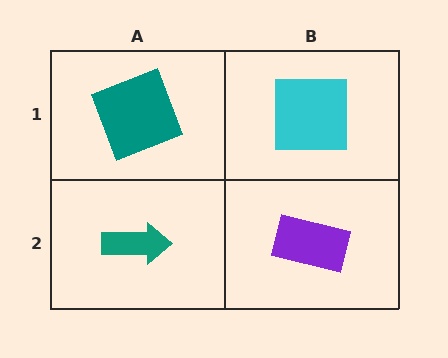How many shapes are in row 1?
2 shapes.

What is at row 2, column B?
A purple rectangle.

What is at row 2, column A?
A teal arrow.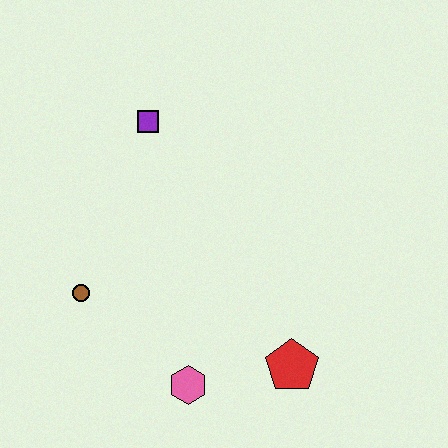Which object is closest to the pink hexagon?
The red pentagon is closest to the pink hexagon.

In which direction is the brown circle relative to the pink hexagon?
The brown circle is to the left of the pink hexagon.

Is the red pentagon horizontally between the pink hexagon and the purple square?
No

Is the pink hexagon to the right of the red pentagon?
No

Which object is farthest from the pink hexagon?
The purple square is farthest from the pink hexagon.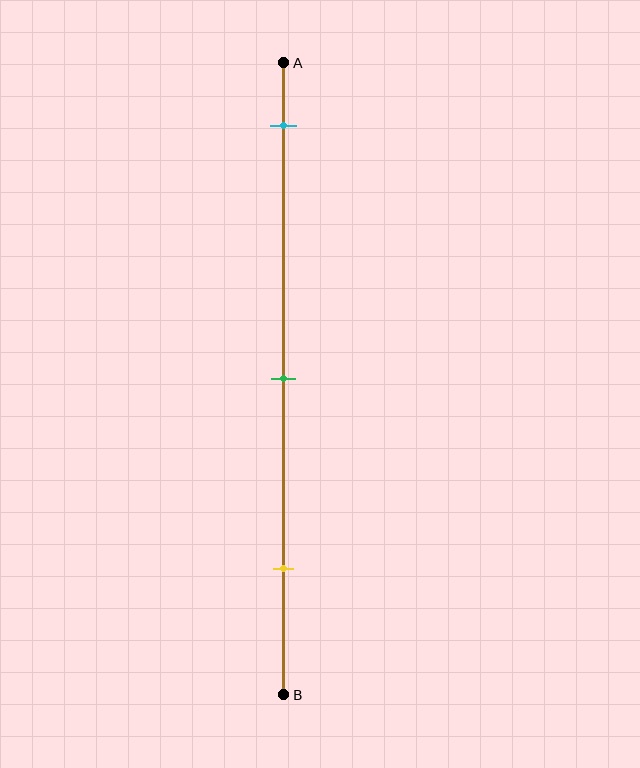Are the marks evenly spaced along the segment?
Yes, the marks are approximately evenly spaced.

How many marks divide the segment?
There are 3 marks dividing the segment.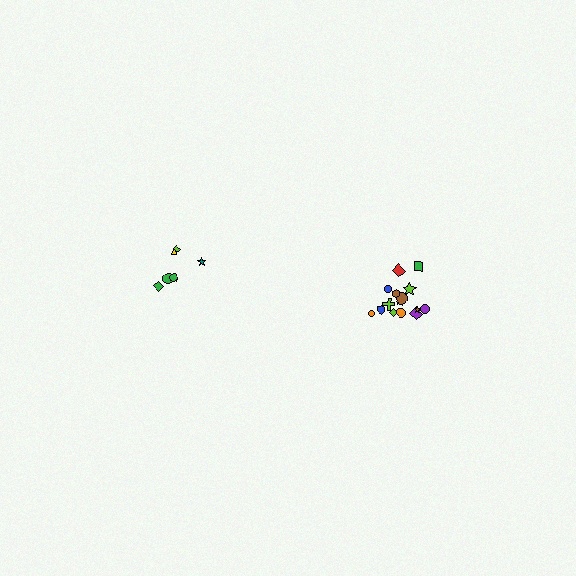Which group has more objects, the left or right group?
The right group.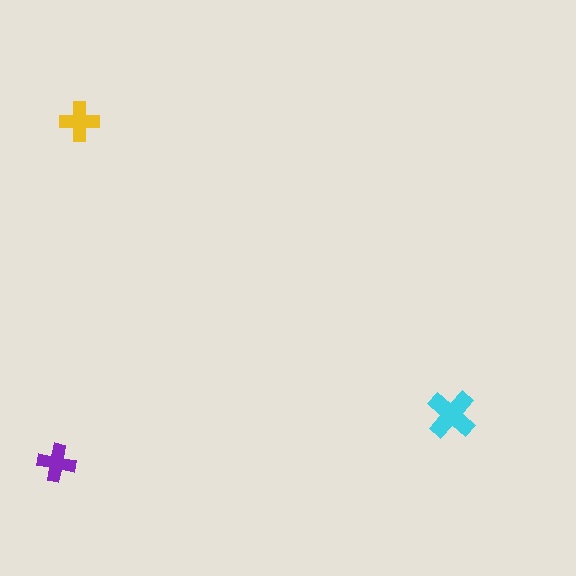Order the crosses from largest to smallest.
the cyan one, the yellow one, the purple one.